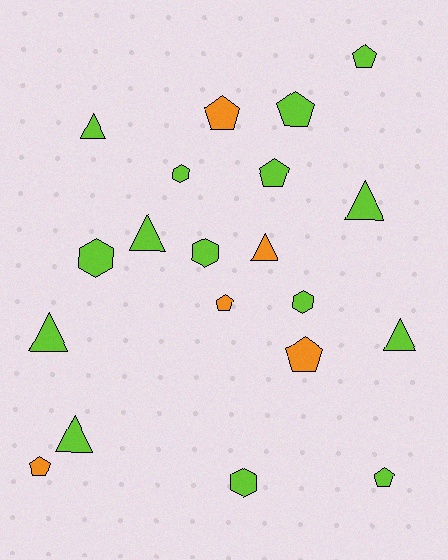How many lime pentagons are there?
There are 4 lime pentagons.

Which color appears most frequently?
Lime, with 15 objects.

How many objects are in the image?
There are 20 objects.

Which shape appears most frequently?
Pentagon, with 8 objects.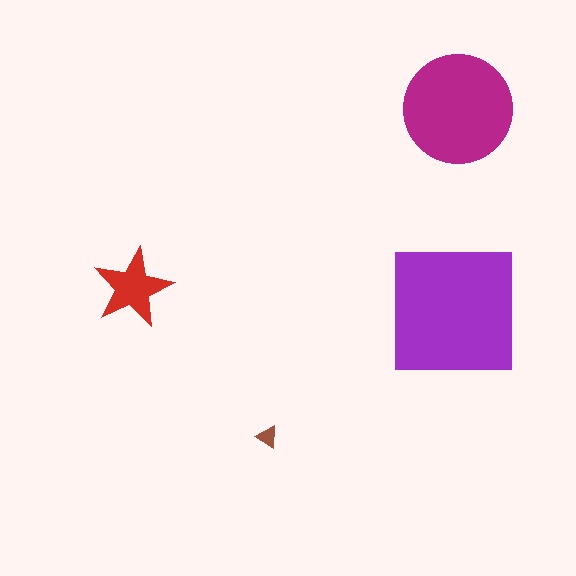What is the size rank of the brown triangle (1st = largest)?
4th.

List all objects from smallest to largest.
The brown triangle, the red star, the magenta circle, the purple square.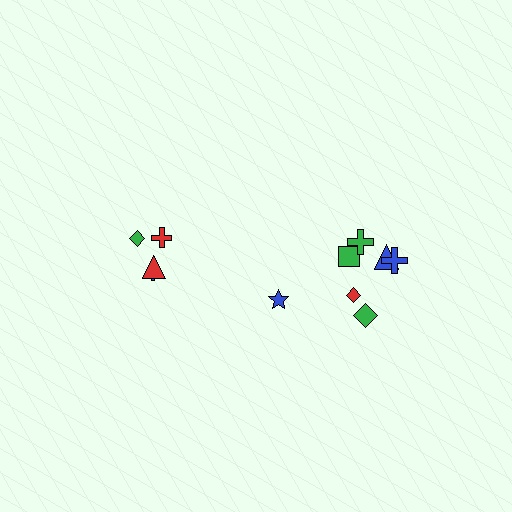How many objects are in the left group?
There are 4 objects.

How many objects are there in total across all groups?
There are 11 objects.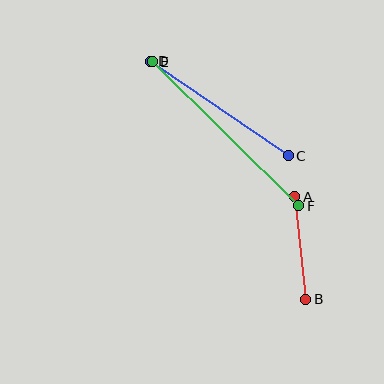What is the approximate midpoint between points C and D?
The midpoint is at approximately (219, 108) pixels.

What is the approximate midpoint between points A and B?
The midpoint is at approximately (300, 248) pixels.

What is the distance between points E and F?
The distance is approximately 206 pixels.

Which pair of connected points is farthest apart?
Points E and F are farthest apart.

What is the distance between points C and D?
The distance is approximately 167 pixels.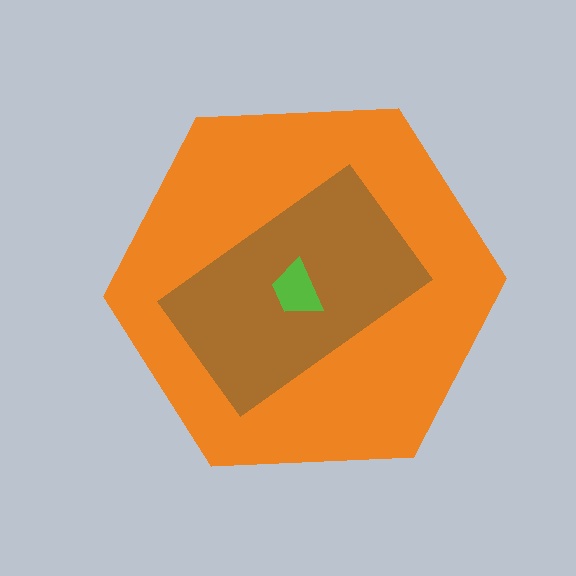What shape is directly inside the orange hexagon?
The brown rectangle.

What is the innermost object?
The lime trapezoid.